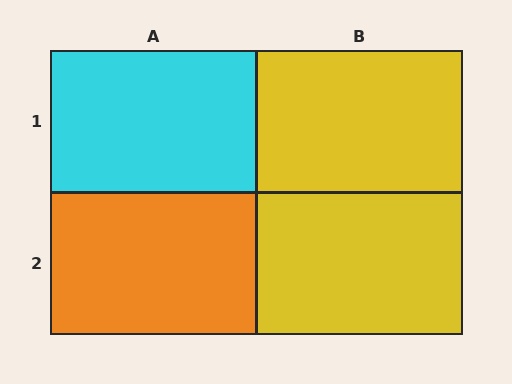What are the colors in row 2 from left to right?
Orange, yellow.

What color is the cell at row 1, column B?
Yellow.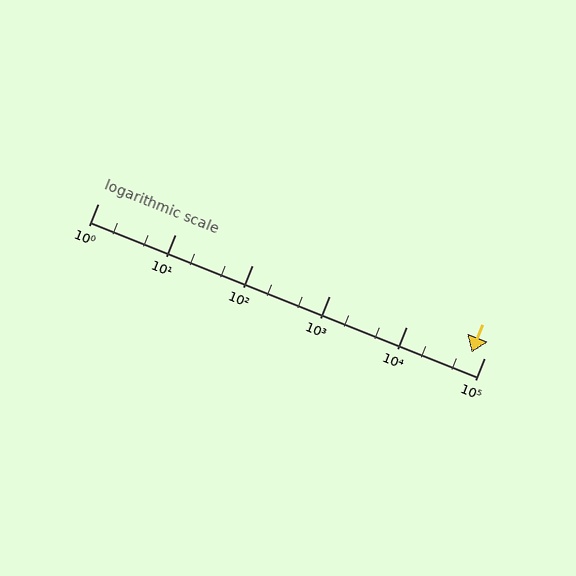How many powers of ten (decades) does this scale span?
The scale spans 5 decades, from 1 to 100000.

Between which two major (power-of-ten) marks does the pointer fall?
The pointer is between 10000 and 100000.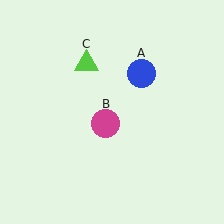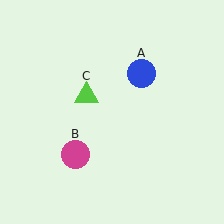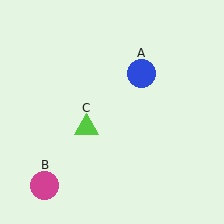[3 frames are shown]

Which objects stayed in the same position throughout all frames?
Blue circle (object A) remained stationary.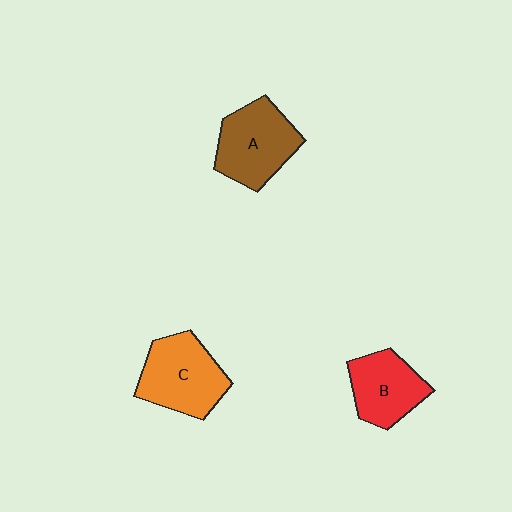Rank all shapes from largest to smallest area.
From largest to smallest: C (orange), A (brown), B (red).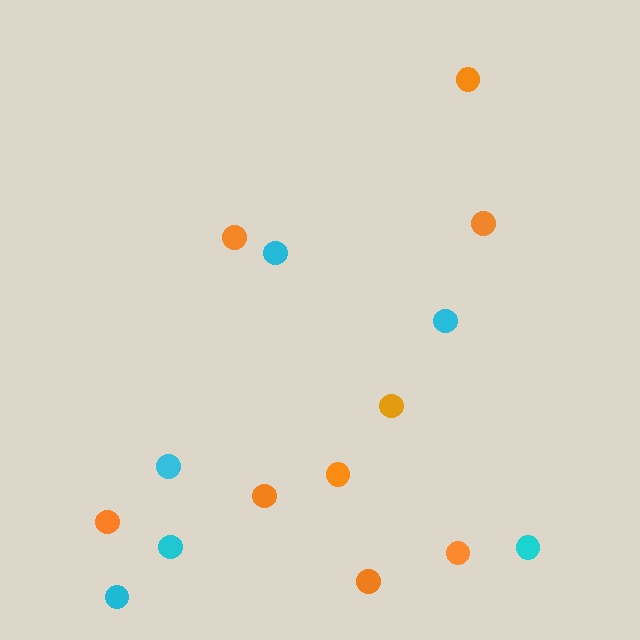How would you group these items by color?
There are 2 groups: one group of orange circles (9) and one group of cyan circles (6).